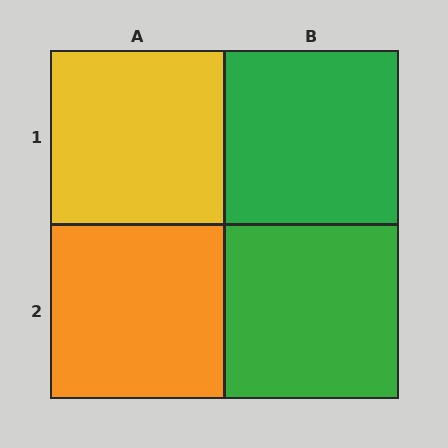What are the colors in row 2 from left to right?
Orange, green.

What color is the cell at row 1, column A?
Yellow.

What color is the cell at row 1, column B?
Green.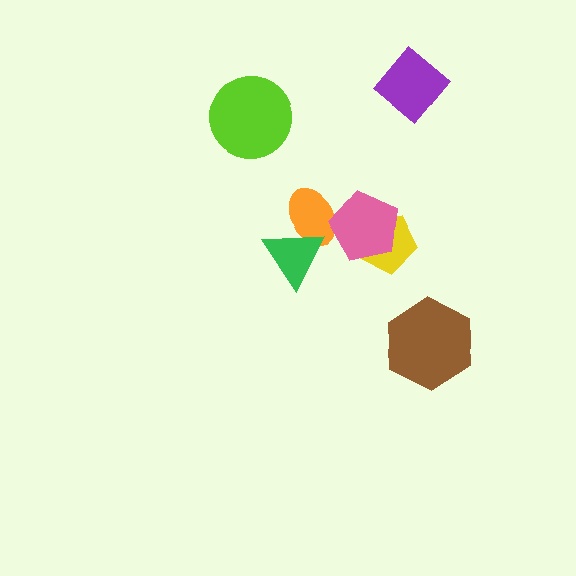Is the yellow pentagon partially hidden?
Yes, it is partially covered by another shape.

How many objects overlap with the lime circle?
0 objects overlap with the lime circle.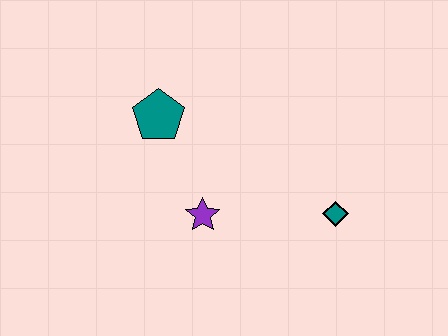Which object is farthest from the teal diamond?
The teal pentagon is farthest from the teal diamond.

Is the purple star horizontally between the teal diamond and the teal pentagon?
Yes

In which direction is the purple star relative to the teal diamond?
The purple star is to the left of the teal diamond.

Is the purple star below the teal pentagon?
Yes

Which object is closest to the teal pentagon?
The purple star is closest to the teal pentagon.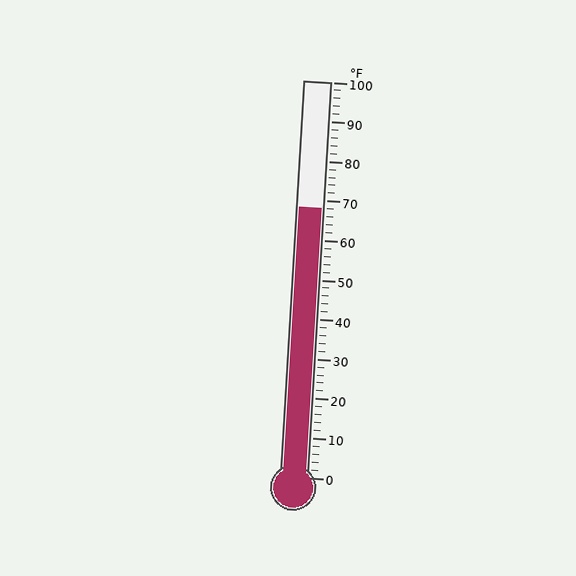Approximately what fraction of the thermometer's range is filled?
The thermometer is filled to approximately 70% of its range.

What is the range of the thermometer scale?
The thermometer scale ranges from 0°F to 100°F.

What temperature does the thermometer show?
The thermometer shows approximately 68°F.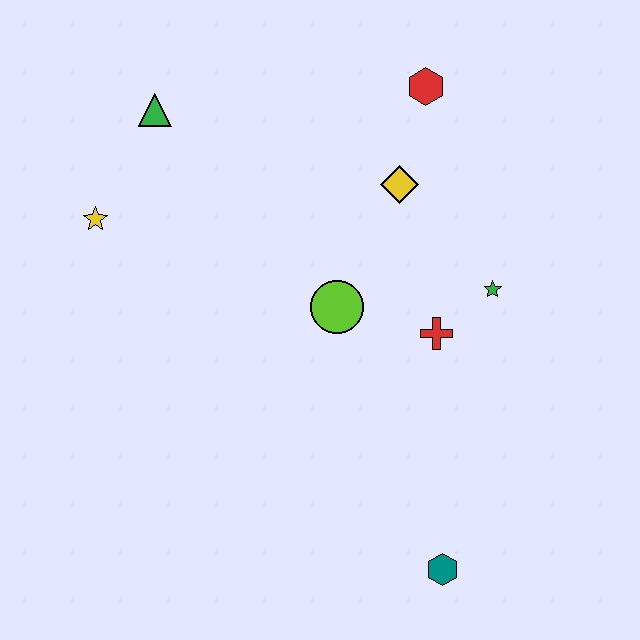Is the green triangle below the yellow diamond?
No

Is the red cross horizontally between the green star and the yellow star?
Yes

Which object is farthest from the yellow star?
The teal hexagon is farthest from the yellow star.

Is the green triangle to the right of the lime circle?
No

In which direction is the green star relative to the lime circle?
The green star is to the right of the lime circle.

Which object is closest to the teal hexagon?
The red cross is closest to the teal hexagon.